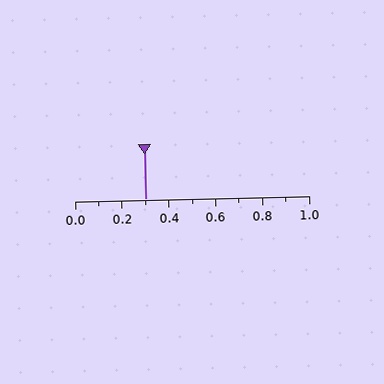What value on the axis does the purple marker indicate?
The marker indicates approximately 0.3.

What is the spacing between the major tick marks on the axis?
The major ticks are spaced 0.2 apart.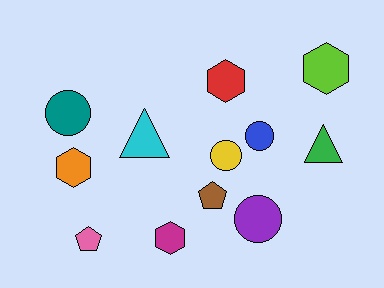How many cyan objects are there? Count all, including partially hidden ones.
There is 1 cyan object.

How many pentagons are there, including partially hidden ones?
There are 2 pentagons.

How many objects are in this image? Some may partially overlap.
There are 12 objects.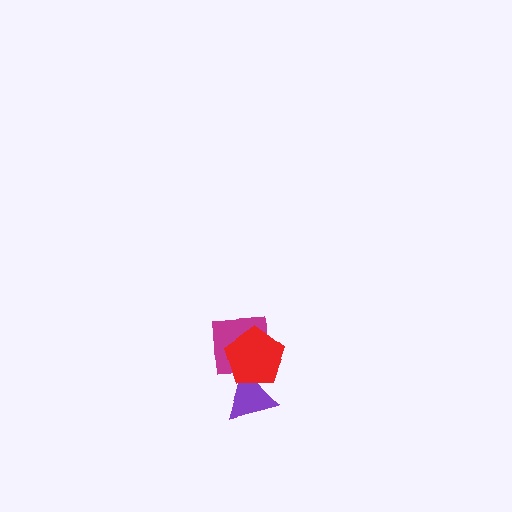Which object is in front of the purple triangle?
The red pentagon is in front of the purple triangle.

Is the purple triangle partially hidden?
Yes, it is partially covered by another shape.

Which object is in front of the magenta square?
The red pentagon is in front of the magenta square.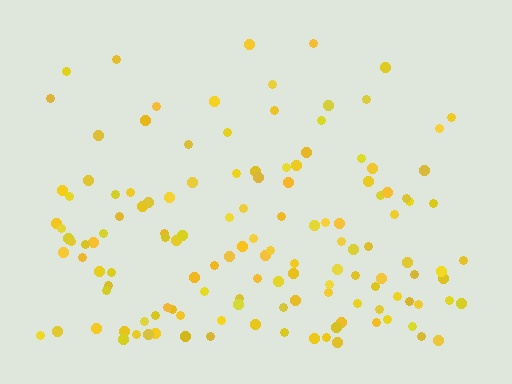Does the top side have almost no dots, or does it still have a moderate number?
Still a moderate number, just noticeably fewer than the bottom.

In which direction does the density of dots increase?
From top to bottom, with the bottom side densest.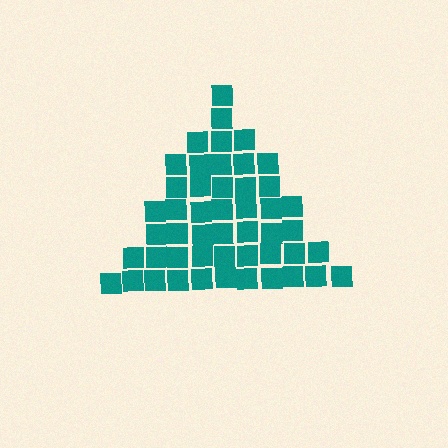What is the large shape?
The large shape is a triangle.